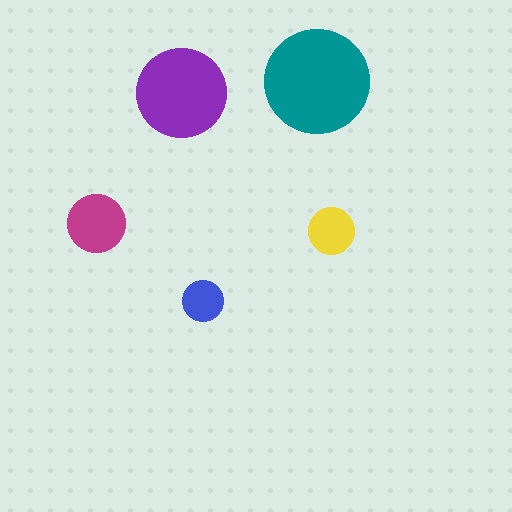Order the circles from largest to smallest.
the teal one, the purple one, the magenta one, the yellow one, the blue one.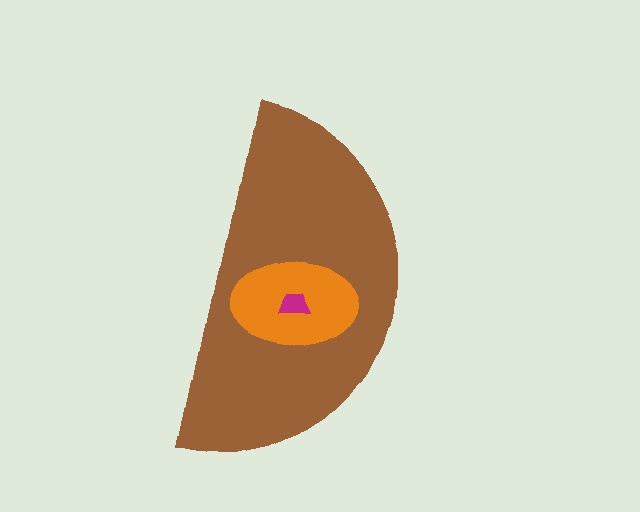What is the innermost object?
The magenta trapezoid.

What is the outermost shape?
The brown semicircle.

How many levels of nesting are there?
3.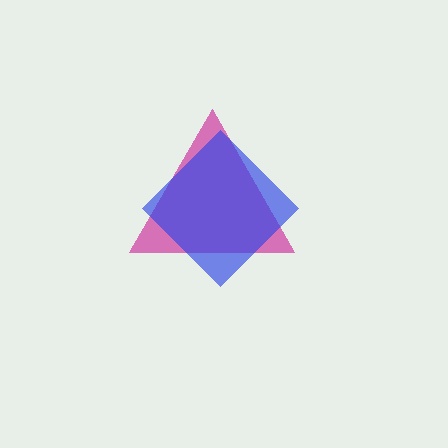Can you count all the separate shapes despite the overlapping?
Yes, there are 2 separate shapes.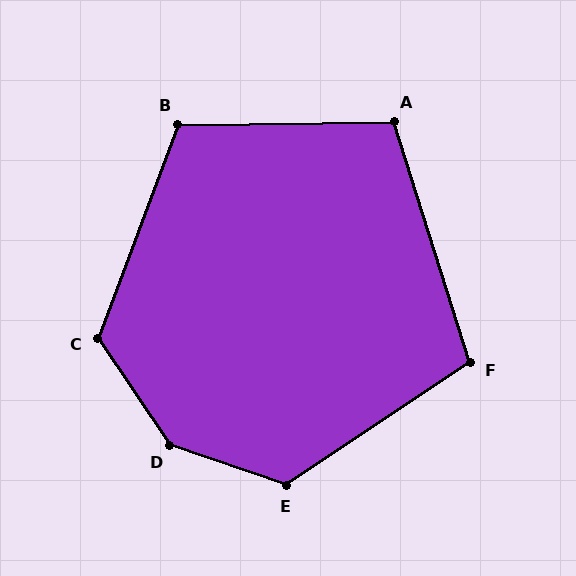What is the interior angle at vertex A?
Approximately 107 degrees (obtuse).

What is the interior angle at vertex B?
Approximately 111 degrees (obtuse).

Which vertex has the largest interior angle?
D, at approximately 143 degrees.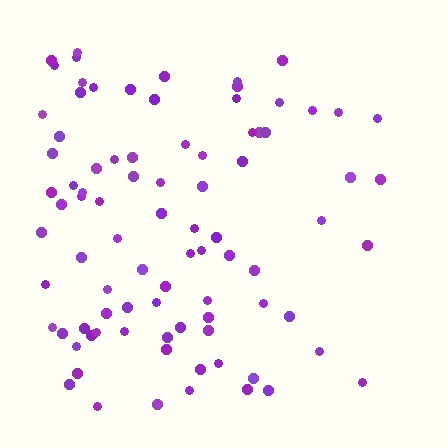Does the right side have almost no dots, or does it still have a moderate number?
Still a moderate number, just noticeably fewer than the left.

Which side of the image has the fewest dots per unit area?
The right.